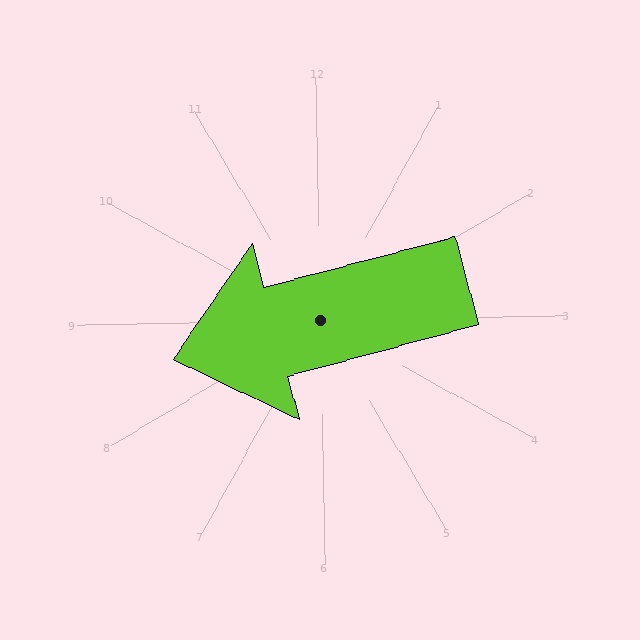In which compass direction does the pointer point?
West.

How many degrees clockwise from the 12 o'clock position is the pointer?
Approximately 256 degrees.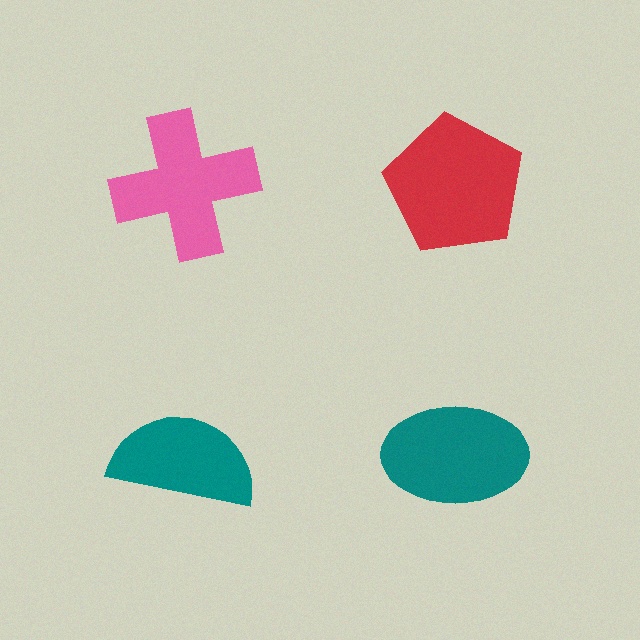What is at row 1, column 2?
A red pentagon.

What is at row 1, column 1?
A pink cross.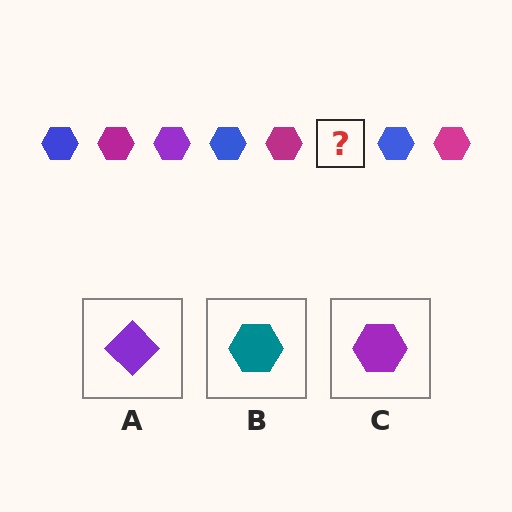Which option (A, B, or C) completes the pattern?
C.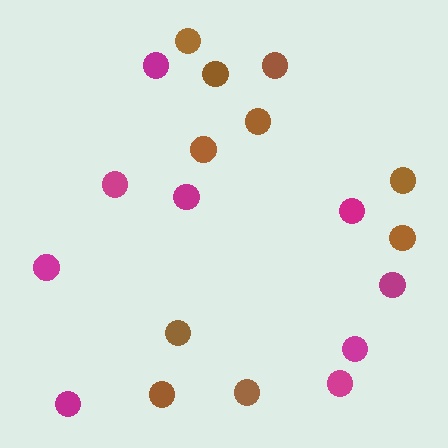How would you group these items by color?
There are 2 groups: one group of brown circles (10) and one group of magenta circles (9).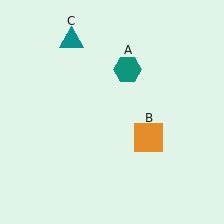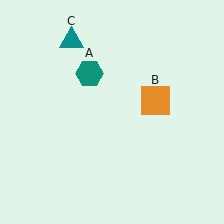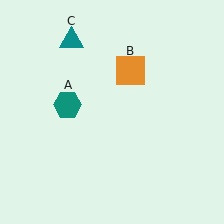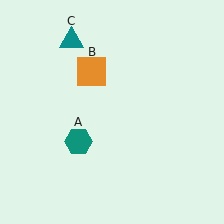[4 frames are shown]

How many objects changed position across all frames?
2 objects changed position: teal hexagon (object A), orange square (object B).